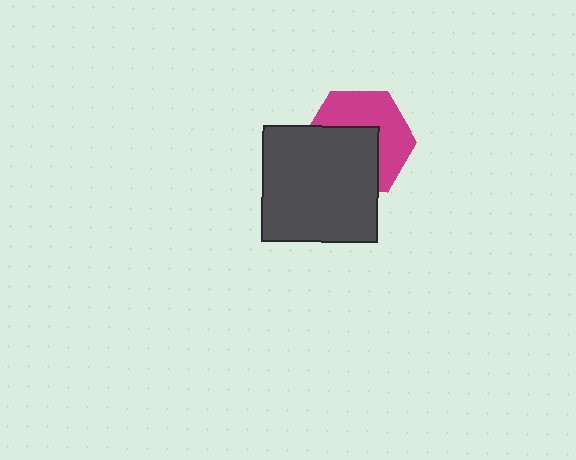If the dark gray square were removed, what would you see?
You would see the complete magenta hexagon.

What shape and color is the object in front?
The object in front is a dark gray square.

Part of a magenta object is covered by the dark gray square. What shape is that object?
It is a hexagon.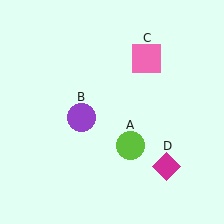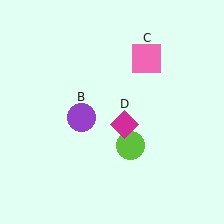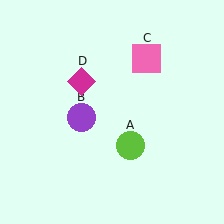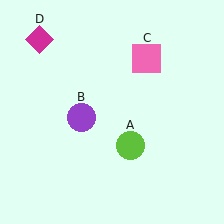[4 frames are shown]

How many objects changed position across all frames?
1 object changed position: magenta diamond (object D).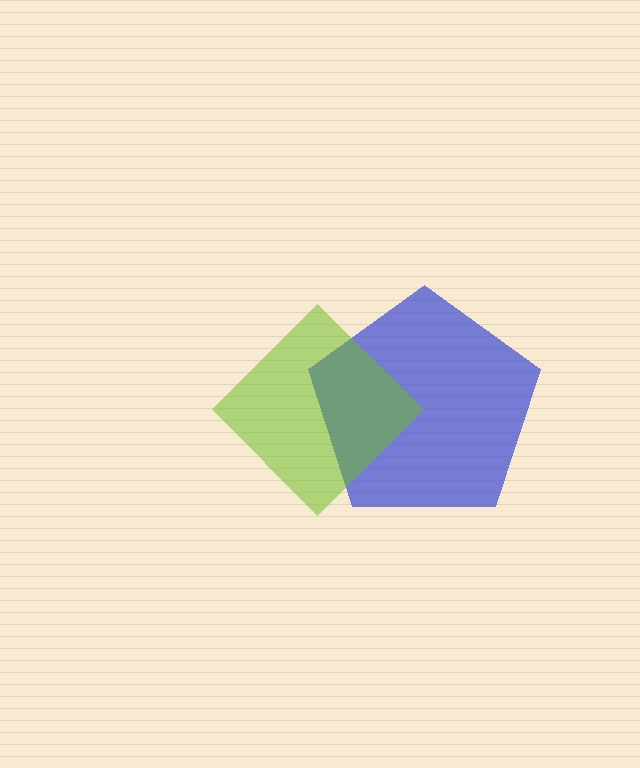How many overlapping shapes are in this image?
There are 2 overlapping shapes in the image.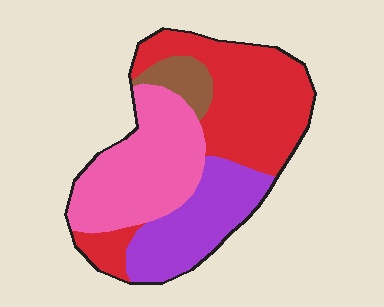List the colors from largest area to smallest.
From largest to smallest: red, pink, purple, brown.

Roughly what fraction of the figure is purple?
Purple covers around 25% of the figure.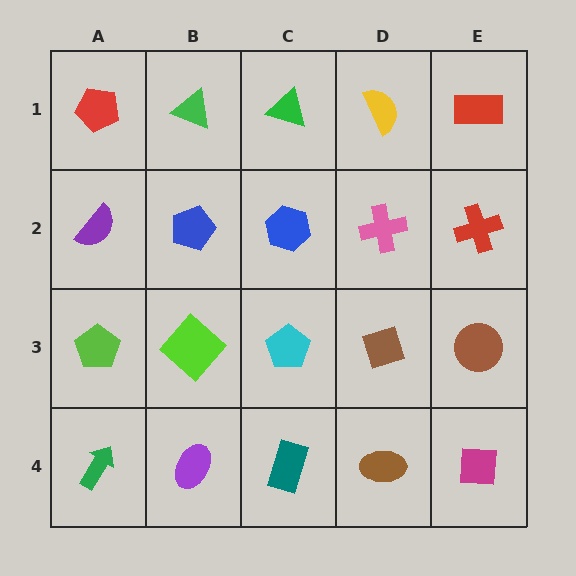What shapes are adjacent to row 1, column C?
A blue hexagon (row 2, column C), a green triangle (row 1, column B), a yellow semicircle (row 1, column D).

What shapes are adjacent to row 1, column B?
A blue pentagon (row 2, column B), a red pentagon (row 1, column A), a green triangle (row 1, column C).